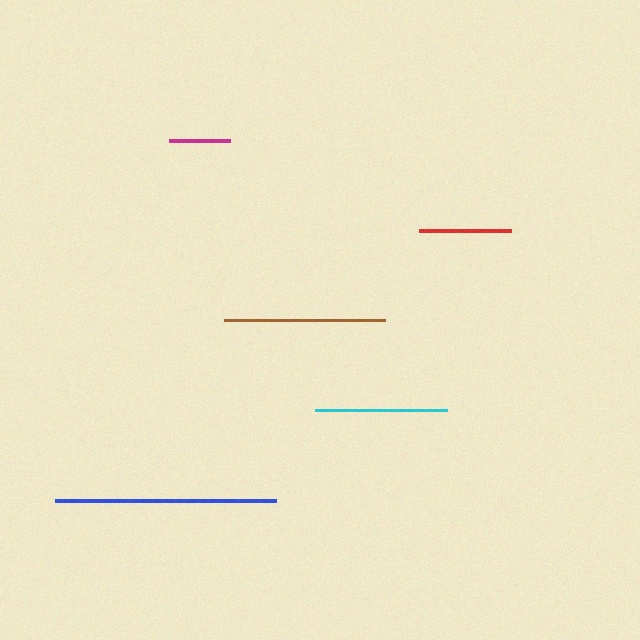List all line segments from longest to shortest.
From longest to shortest: blue, brown, cyan, red, magenta.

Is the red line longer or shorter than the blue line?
The blue line is longer than the red line.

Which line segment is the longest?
The blue line is the longest at approximately 221 pixels.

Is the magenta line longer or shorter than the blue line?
The blue line is longer than the magenta line.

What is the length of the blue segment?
The blue segment is approximately 221 pixels long.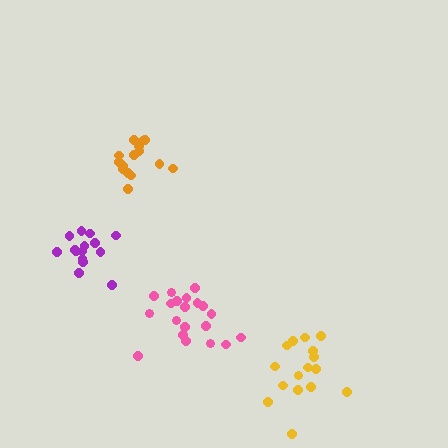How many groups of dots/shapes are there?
There are 4 groups.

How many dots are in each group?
Group 1: 15 dots, Group 2: 16 dots, Group 3: 20 dots, Group 4: 15 dots (66 total).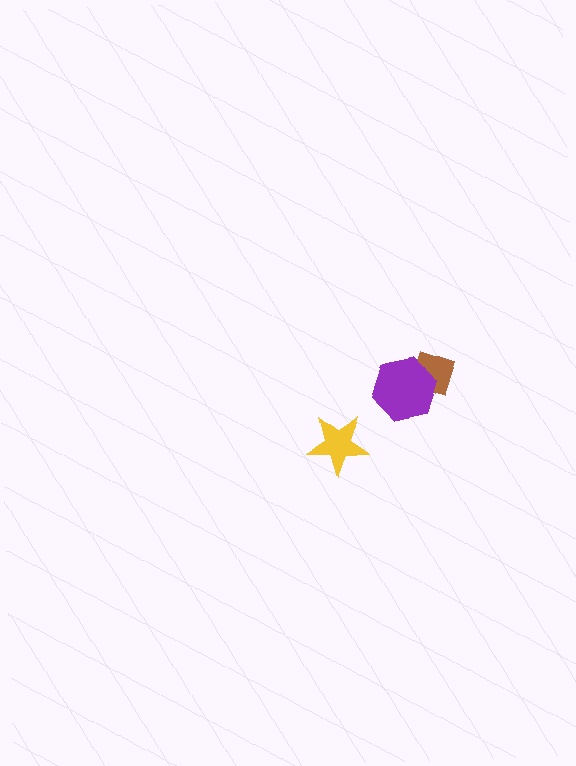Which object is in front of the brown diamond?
The purple hexagon is in front of the brown diamond.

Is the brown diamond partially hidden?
Yes, it is partially covered by another shape.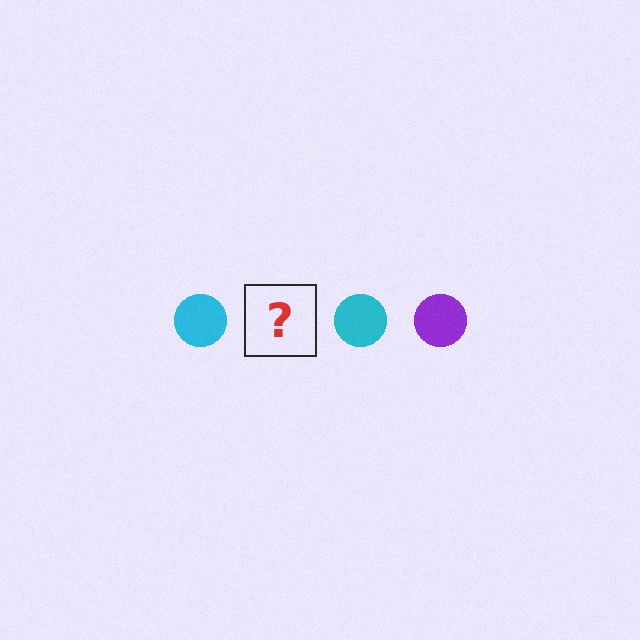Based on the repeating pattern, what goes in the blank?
The blank should be a purple circle.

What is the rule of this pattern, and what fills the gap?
The rule is that the pattern cycles through cyan, purple circles. The gap should be filled with a purple circle.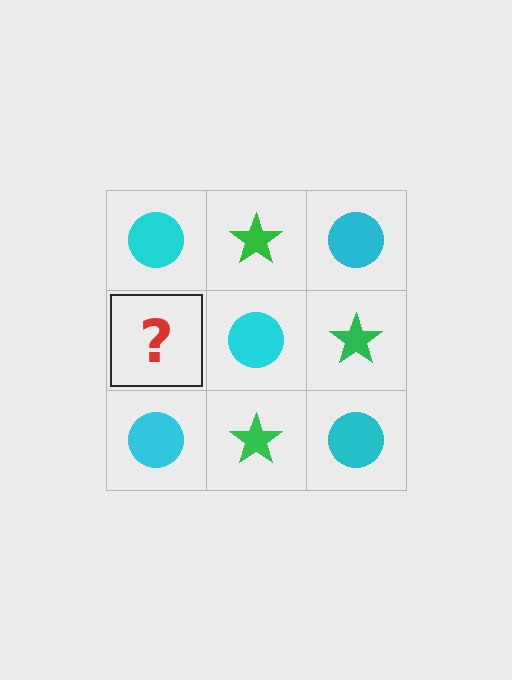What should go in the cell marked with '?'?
The missing cell should contain a green star.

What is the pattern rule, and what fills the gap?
The rule is that it alternates cyan circle and green star in a checkerboard pattern. The gap should be filled with a green star.